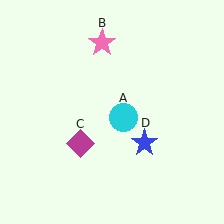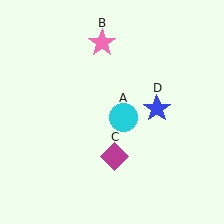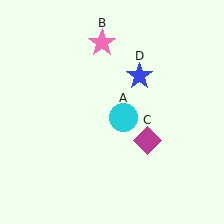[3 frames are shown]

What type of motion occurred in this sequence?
The magenta diamond (object C), blue star (object D) rotated counterclockwise around the center of the scene.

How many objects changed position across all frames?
2 objects changed position: magenta diamond (object C), blue star (object D).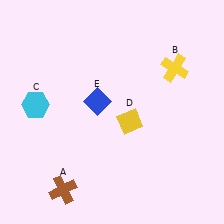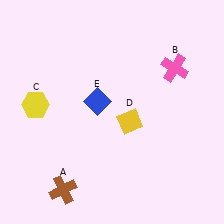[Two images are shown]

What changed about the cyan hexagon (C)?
In Image 1, C is cyan. In Image 2, it changed to yellow.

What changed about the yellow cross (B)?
In Image 1, B is yellow. In Image 2, it changed to pink.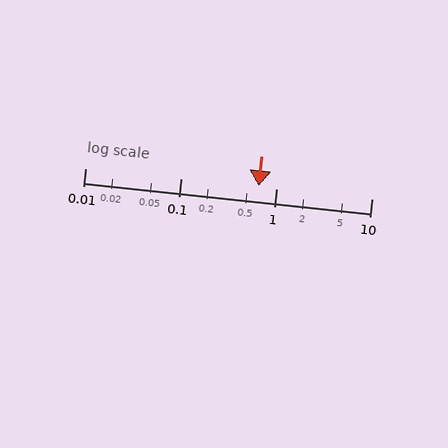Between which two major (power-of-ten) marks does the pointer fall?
The pointer is between 0.1 and 1.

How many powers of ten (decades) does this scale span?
The scale spans 3 decades, from 0.01 to 10.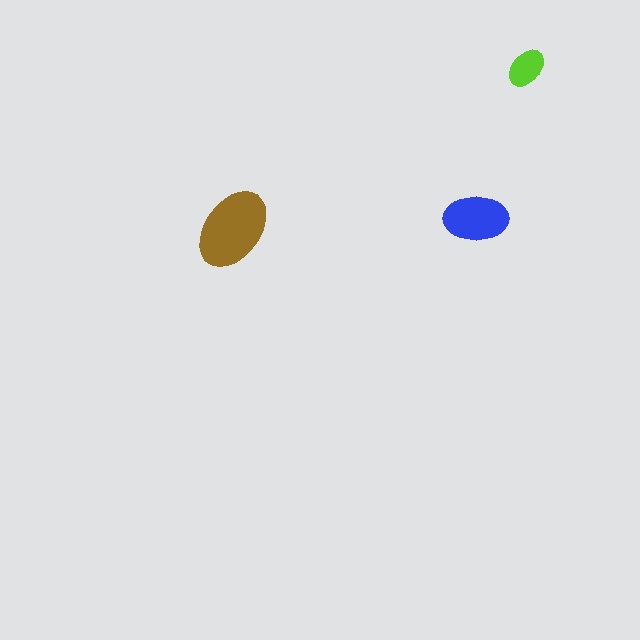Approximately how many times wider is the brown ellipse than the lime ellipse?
About 2 times wider.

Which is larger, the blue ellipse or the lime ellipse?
The blue one.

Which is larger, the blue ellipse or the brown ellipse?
The brown one.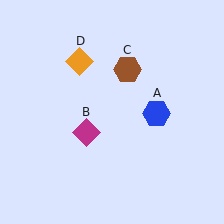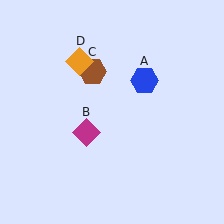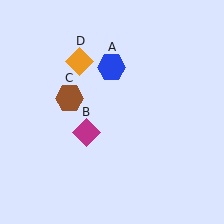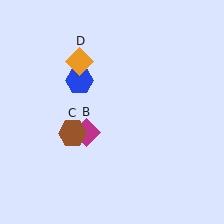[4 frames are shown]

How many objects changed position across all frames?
2 objects changed position: blue hexagon (object A), brown hexagon (object C).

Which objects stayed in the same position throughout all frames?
Magenta diamond (object B) and orange diamond (object D) remained stationary.